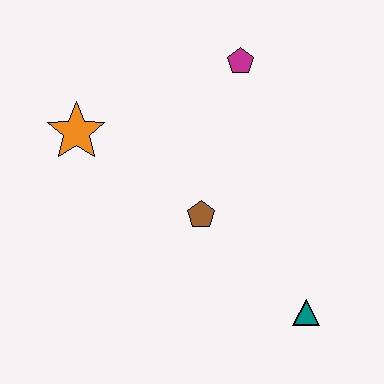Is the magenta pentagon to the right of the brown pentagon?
Yes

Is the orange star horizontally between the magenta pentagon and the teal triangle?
No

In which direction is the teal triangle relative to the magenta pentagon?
The teal triangle is below the magenta pentagon.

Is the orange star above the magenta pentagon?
No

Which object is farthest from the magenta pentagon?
The teal triangle is farthest from the magenta pentagon.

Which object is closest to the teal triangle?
The brown pentagon is closest to the teal triangle.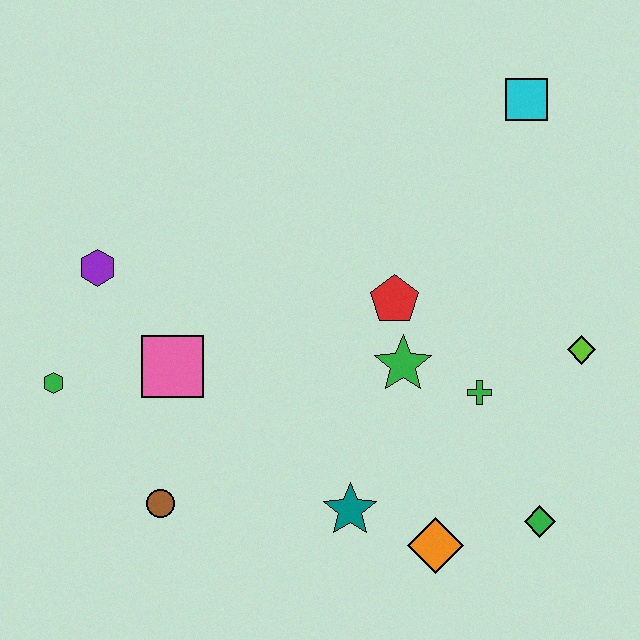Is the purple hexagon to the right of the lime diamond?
No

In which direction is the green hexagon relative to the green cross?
The green hexagon is to the left of the green cross.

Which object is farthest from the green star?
The green hexagon is farthest from the green star.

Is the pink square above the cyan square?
No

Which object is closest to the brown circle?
The pink square is closest to the brown circle.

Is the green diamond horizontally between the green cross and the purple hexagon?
No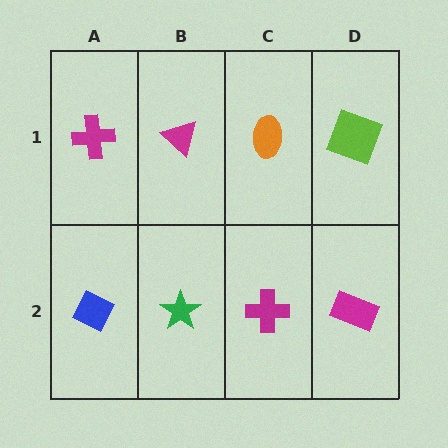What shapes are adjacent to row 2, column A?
A magenta cross (row 1, column A), a green star (row 2, column B).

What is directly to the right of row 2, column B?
A magenta cross.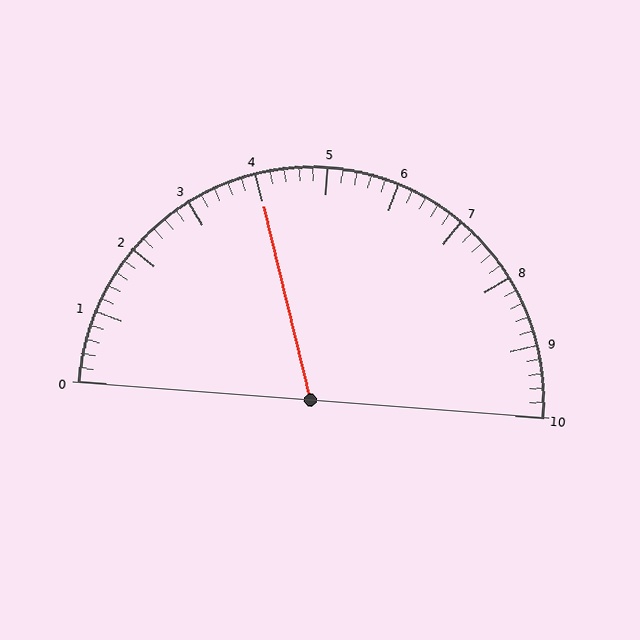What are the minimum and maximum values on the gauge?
The gauge ranges from 0 to 10.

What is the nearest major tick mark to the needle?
The nearest major tick mark is 4.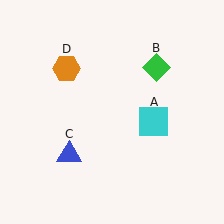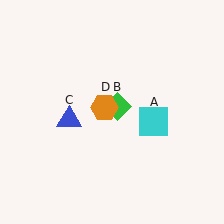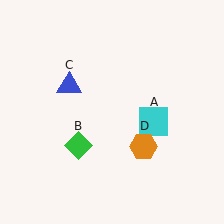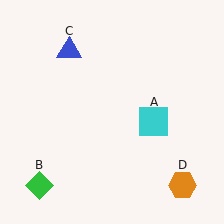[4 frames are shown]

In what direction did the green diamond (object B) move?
The green diamond (object B) moved down and to the left.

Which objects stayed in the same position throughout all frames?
Cyan square (object A) remained stationary.